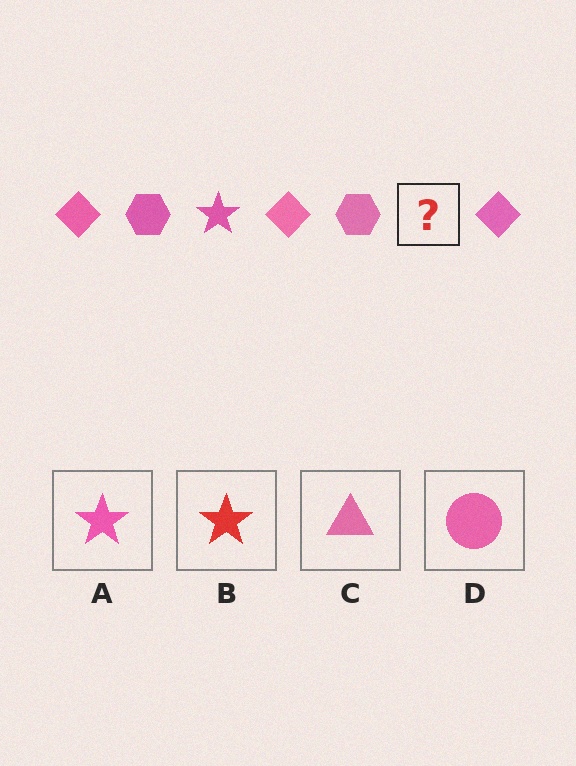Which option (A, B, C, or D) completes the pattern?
A.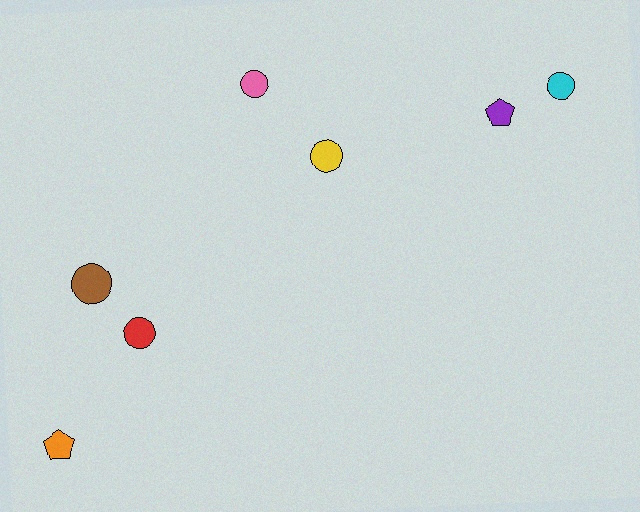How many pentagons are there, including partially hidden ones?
There are 2 pentagons.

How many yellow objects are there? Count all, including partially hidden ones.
There is 1 yellow object.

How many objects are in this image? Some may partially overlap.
There are 7 objects.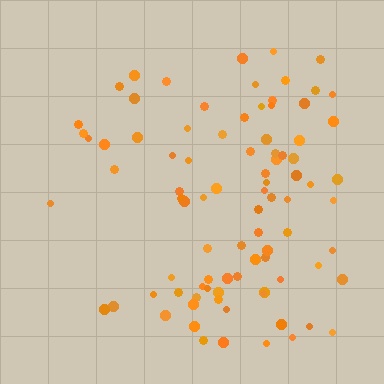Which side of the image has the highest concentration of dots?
The right.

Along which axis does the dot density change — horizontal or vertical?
Horizontal.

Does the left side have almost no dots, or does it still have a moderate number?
Still a moderate number, just noticeably fewer than the right.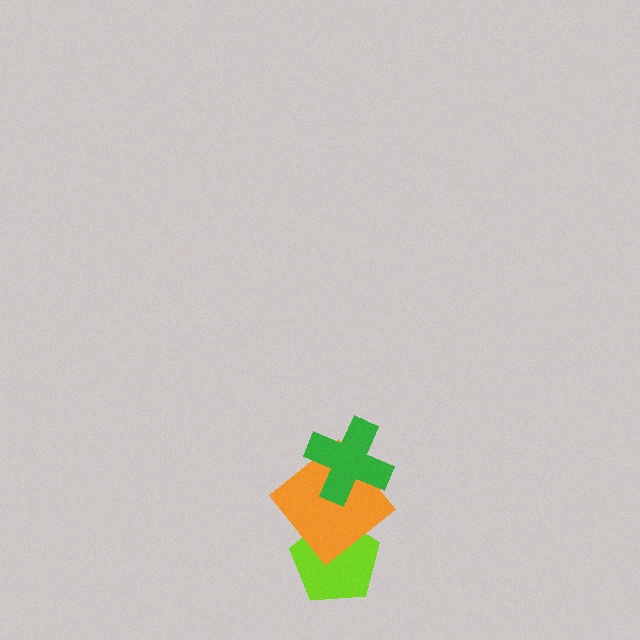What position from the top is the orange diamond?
The orange diamond is 2nd from the top.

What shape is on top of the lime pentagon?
The orange diamond is on top of the lime pentagon.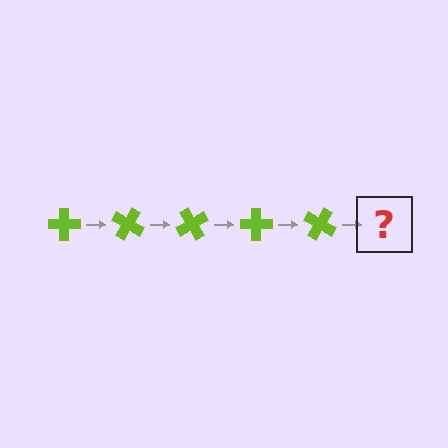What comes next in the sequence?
The next element should be a lime cross rotated 150 degrees.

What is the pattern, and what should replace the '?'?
The pattern is that the cross rotates 30 degrees each step. The '?' should be a lime cross rotated 150 degrees.